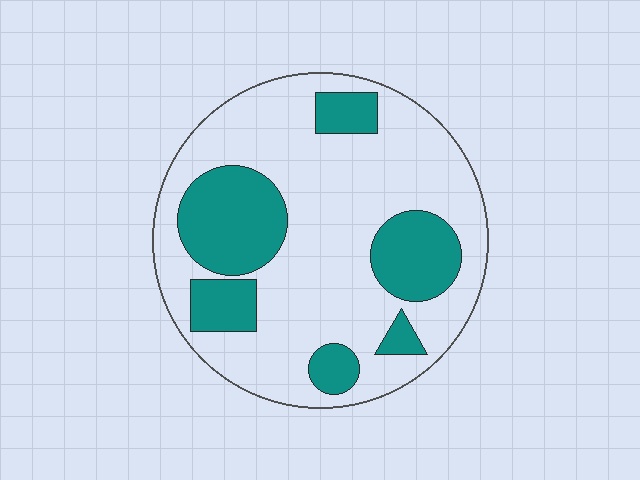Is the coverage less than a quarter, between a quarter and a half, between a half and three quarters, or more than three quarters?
Between a quarter and a half.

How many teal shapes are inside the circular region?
6.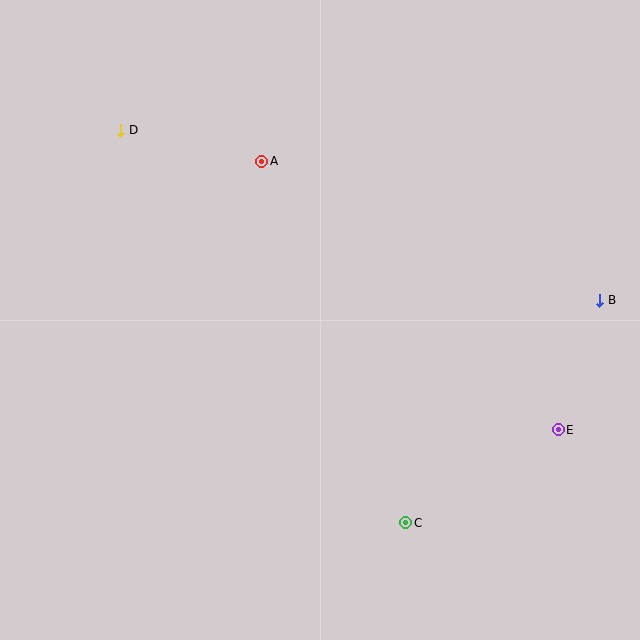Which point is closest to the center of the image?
Point A at (262, 161) is closest to the center.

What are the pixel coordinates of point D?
Point D is at (121, 130).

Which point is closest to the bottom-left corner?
Point C is closest to the bottom-left corner.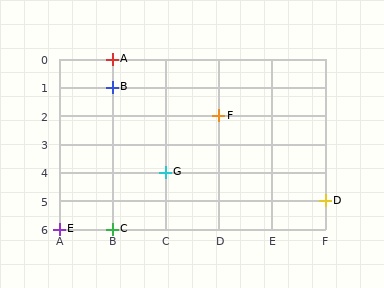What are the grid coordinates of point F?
Point F is at grid coordinates (D, 2).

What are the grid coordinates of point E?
Point E is at grid coordinates (A, 6).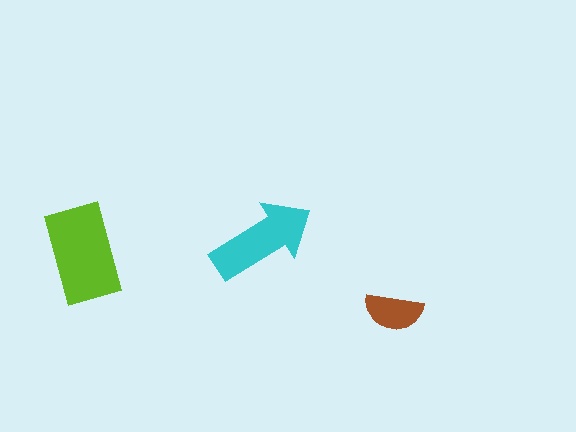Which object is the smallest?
The brown semicircle.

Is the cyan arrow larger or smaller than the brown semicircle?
Larger.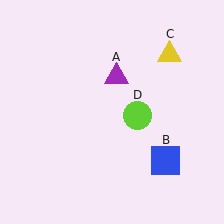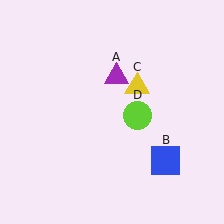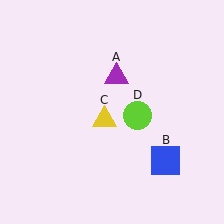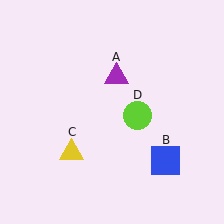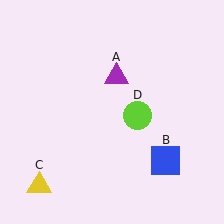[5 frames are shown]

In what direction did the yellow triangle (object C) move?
The yellow triangle (object C) moved down and to the left.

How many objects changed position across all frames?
1 object changed position: yellow triangle (object C).